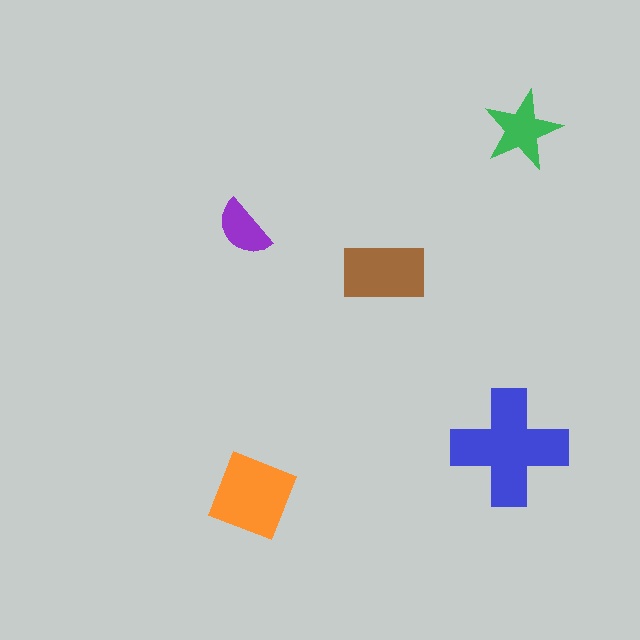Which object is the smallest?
The purple semicircle.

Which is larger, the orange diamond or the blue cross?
The blue cross.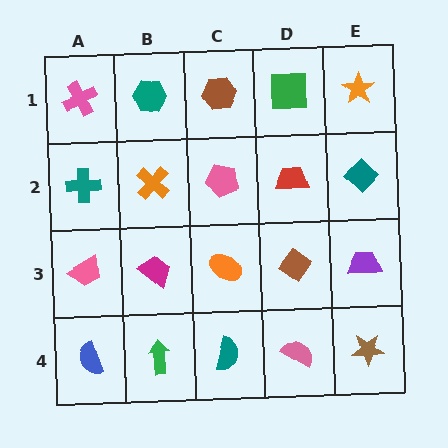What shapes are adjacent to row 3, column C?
A pink pentagon (row 2, column C), a teal semicircle (row 4, column C), a magenta trapezoid (row 3, column B), a brown diamond (row 3, column D).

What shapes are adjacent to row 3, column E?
A teal diamond (row 2, column E), a brown star (row 4, column E), a brown diamond (row 3, column D).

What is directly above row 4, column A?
A pink trapezoid.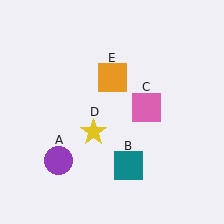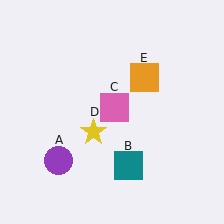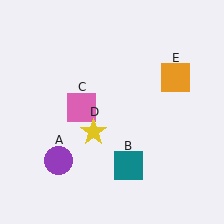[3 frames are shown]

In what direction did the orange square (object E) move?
The orange square (object E) moved right.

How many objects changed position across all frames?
2 objects changed position: pink square (object C), orange square (object E).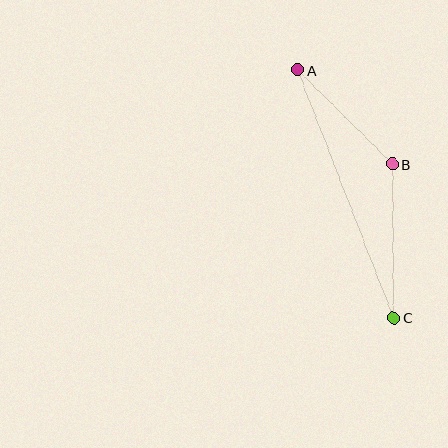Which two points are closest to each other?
Points A and B are closest to each other.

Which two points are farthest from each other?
Points A and C are farthest from each other.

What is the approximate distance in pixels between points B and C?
The distance between B and C is approximately 154 pixels.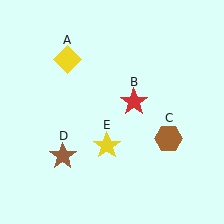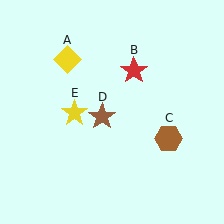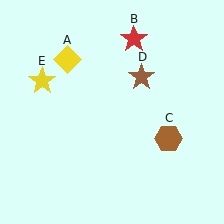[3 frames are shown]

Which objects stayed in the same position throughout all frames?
Yellow diamond (object A) and brown hexagon (object C) remained stationary.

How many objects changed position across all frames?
3 objects changed position: red star (object B), brown star (object D), yellow star (object E).